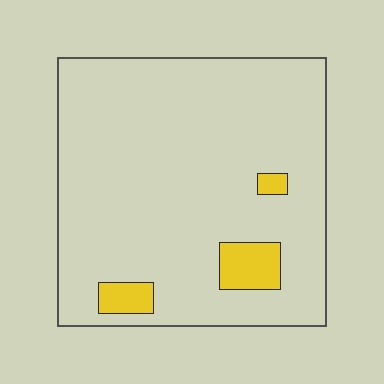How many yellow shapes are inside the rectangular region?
3.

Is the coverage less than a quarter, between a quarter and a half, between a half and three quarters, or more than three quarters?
Less than a quarter.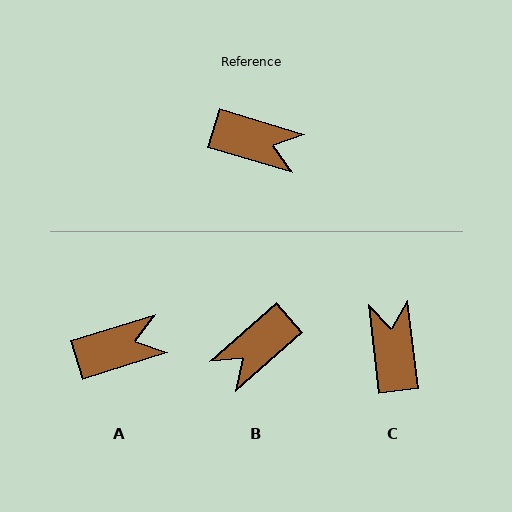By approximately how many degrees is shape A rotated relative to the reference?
Approximately 34 degrees counter-clockwise.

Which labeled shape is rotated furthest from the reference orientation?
B, about 122 degrees away.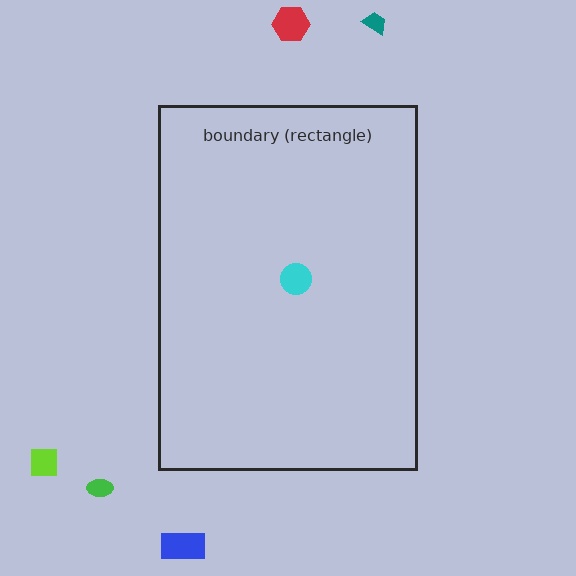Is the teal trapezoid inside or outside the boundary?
Outside.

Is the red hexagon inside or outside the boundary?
Outside.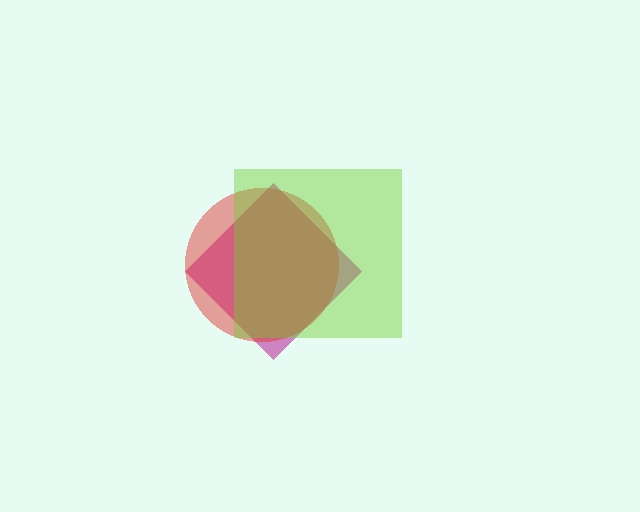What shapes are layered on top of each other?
The layered shapes are: a magenta diamond, a red circle, a lime square.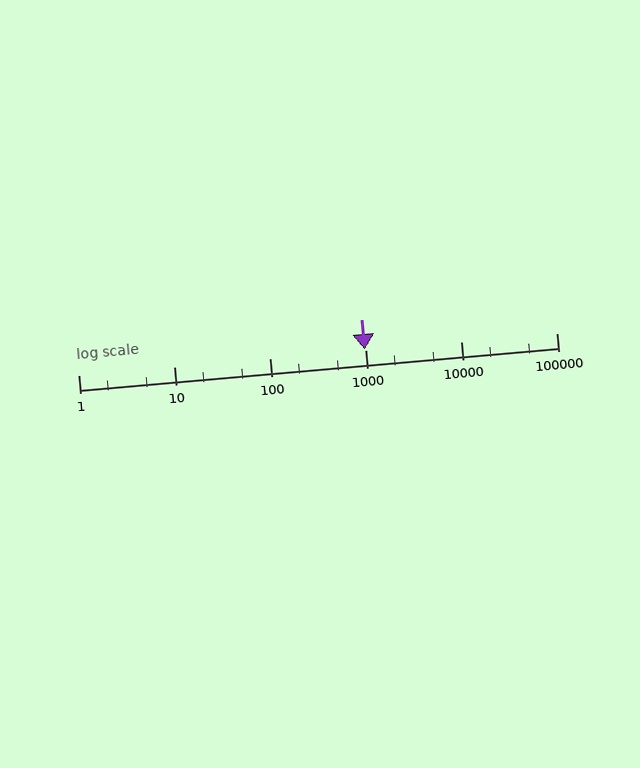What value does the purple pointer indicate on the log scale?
The pointer indicates approximately 980.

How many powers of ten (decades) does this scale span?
The scale spans 5 decades, from 1 to 100000.